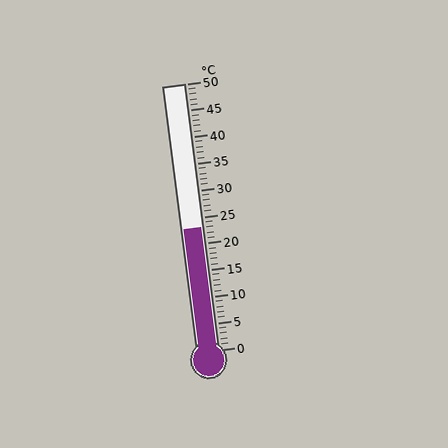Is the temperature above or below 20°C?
The temperature is above 20°C.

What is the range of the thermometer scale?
The thermometer scale ranges from 0°C to 50°C.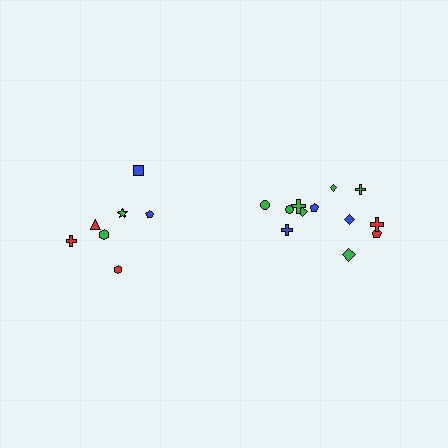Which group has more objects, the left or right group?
The right group.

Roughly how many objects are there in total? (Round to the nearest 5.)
Roughly 20 objects in total.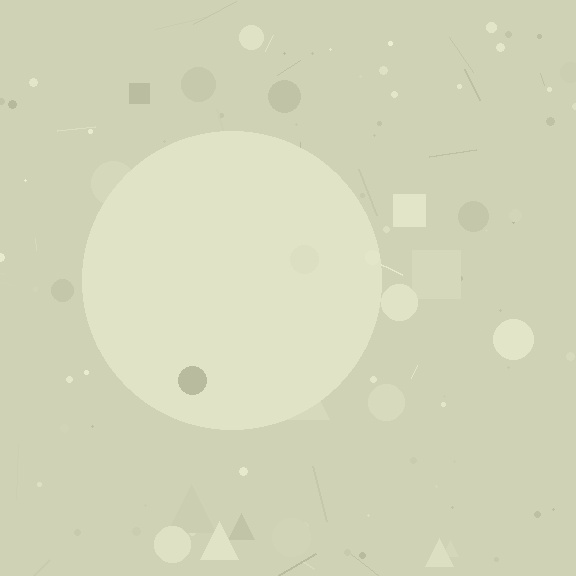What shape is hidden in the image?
A circle is hidden in the image.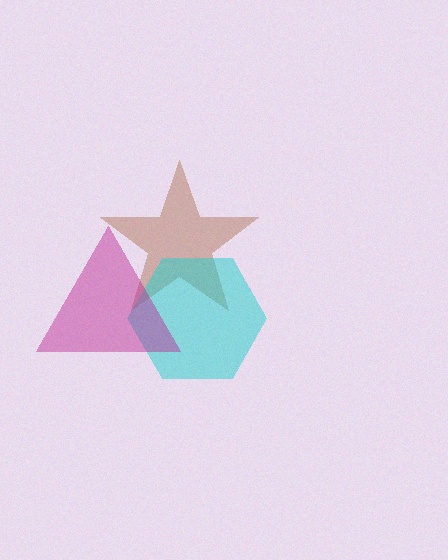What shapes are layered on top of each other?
The layered shapes are: a brown star, a cyan hexagon, a magenta triangle.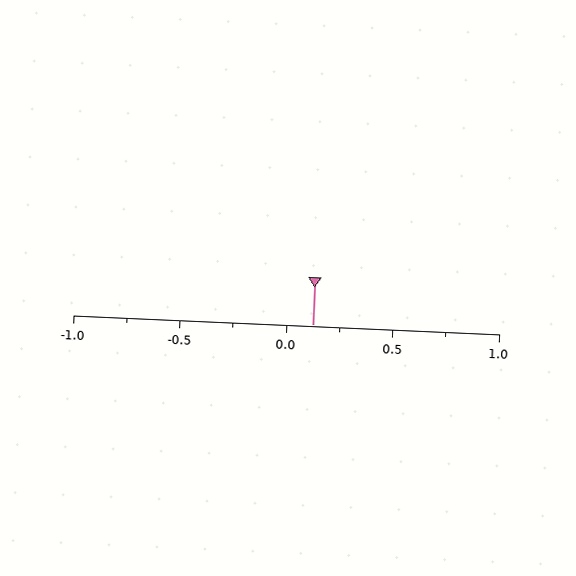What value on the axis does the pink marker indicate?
The marker indicates approximately 0.12.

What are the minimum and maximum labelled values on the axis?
The axis runs from -1.0 to 1.0.